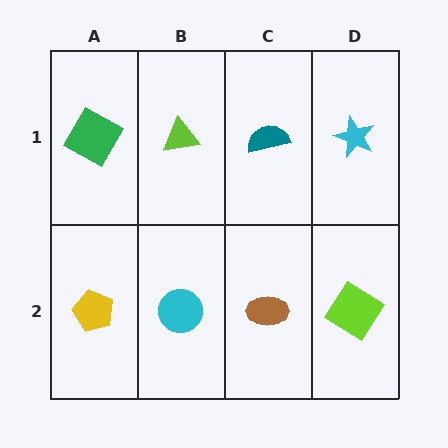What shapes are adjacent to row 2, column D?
A cyan star (row 1, column D), a brown ellipse (row 2, column C).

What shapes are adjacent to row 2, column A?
A green square (row 1, column A), a cyan circle (row 2, column B).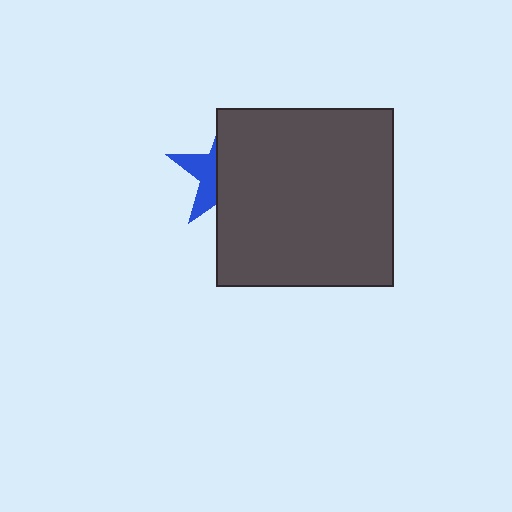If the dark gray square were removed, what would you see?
You would see the complete blue star.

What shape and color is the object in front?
The object in front is a dark gray square.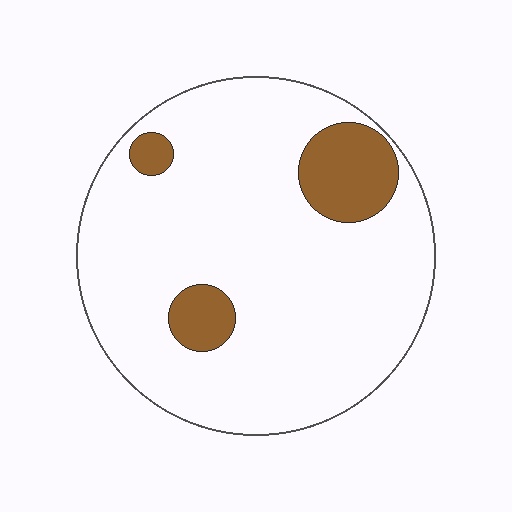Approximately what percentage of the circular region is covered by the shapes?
Approximately 15%.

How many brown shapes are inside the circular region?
3.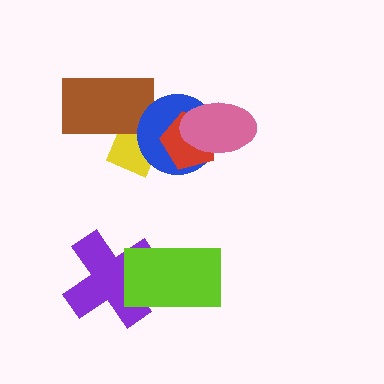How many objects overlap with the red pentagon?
3 objects overlap with the red pentagon.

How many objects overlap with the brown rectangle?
2 objects overlap with the brown rectangle.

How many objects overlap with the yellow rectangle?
3 objects overlap with the yellow rectangle.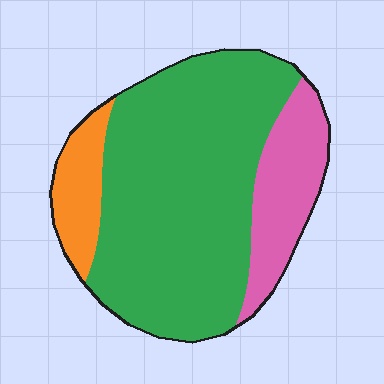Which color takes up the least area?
Orange, at roughly 10%.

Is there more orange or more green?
Green.